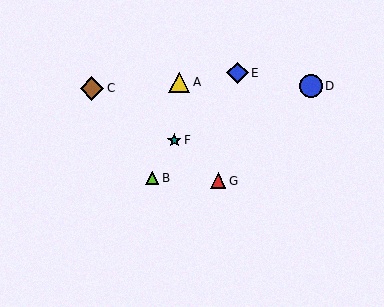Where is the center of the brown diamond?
The center of the brown diamond is at (92, 88).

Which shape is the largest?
The brown diamond (labeled C) is the largest.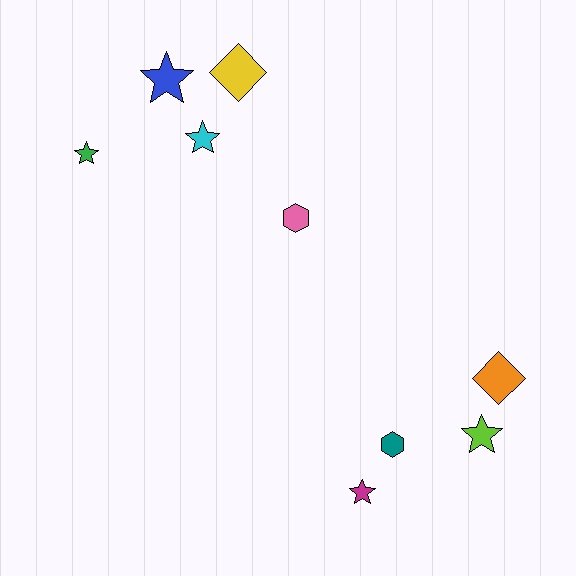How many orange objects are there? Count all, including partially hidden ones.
There is 1 orange object.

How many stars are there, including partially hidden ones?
There are 5 stars.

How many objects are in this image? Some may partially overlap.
There are 9 objects.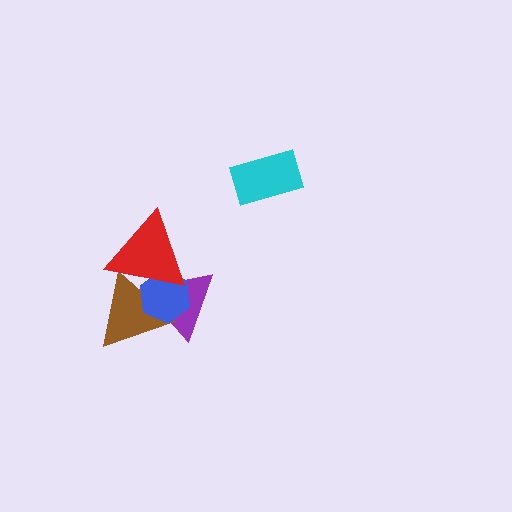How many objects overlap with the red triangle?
3 objects overlap with the red triangle.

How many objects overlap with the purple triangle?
3 objects overlap with the purple triangle.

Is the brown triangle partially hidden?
Yes, it is partially covered by another shape.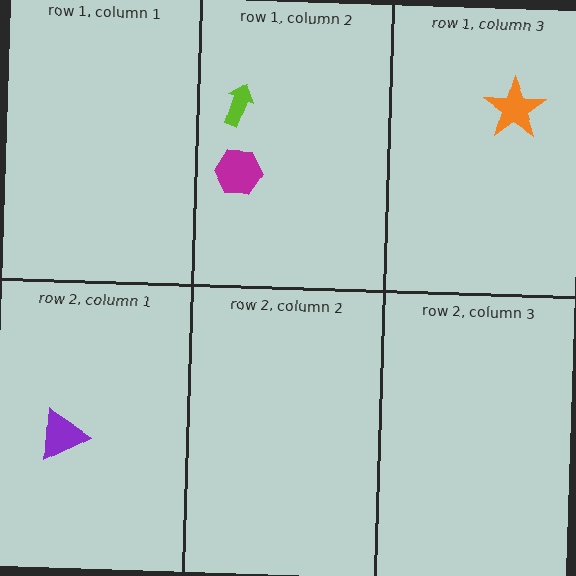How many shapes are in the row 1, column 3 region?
1.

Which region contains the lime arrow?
The row 1, column 2 region.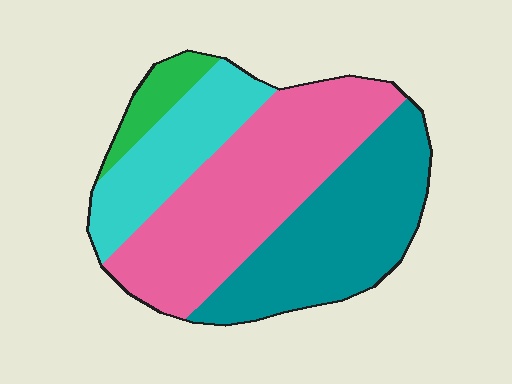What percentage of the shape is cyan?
Cyan takes up less than a quarter of the shape.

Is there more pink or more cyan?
Pink.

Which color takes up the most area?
Pink, at roughly 40%.